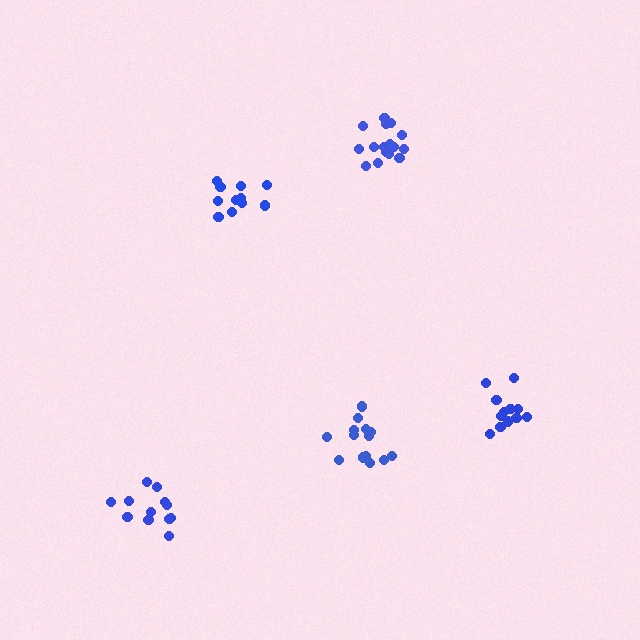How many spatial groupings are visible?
There are 5 spatial groupings.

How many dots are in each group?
Group 1: 12 dots, Group 2: 17 dots, Group 3: 11 dots, Group 4: 14 dots, Group 5: 14 dots (68 total).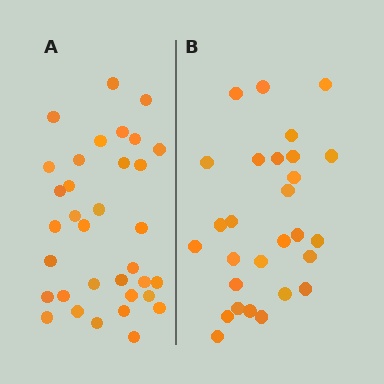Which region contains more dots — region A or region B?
Region A (the left region) has more dots.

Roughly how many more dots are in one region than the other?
Region A has about 6 more dots than region B.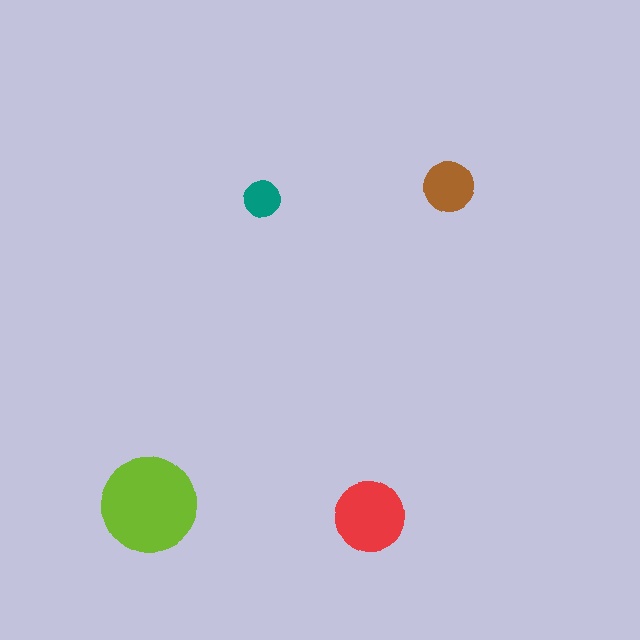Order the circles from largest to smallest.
the lime one, the red one, the brown one, the teal one.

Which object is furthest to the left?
The lime circle is leftmost.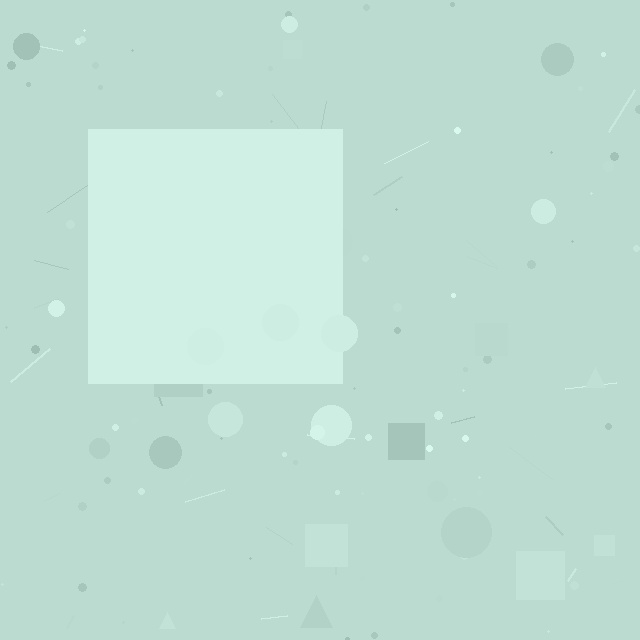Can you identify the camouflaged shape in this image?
The camouflaged shape is a square.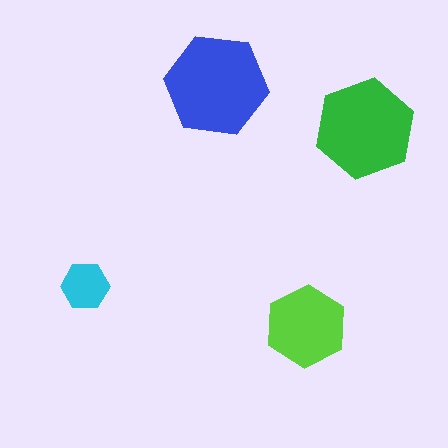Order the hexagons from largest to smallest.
the blue one, the green one, the lime one, the cyan one.